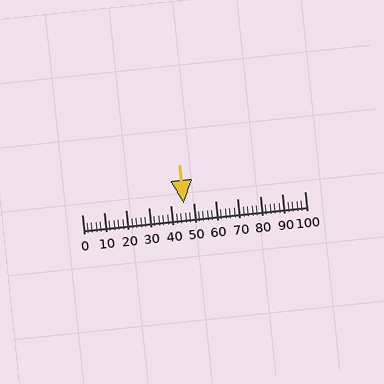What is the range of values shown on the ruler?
The ruler shows values from 0 to 100.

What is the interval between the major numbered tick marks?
The major tick marks are spaced 10 units apart.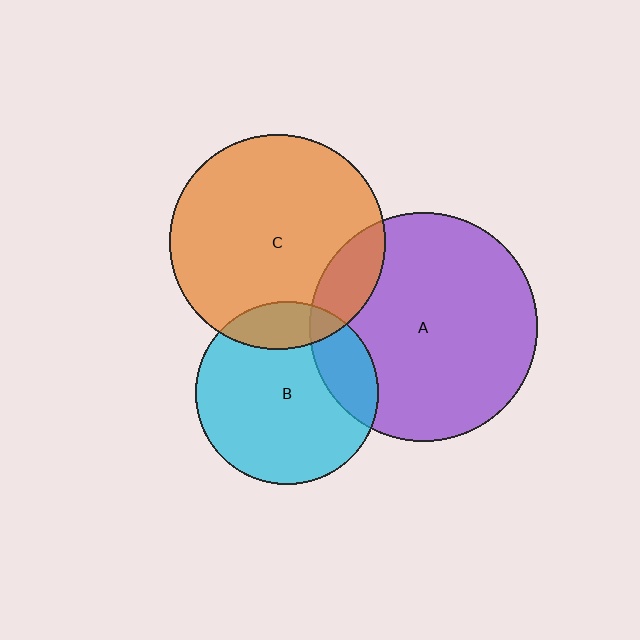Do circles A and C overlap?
Yes.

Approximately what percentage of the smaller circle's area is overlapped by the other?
Approximately 15%.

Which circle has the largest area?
Circle A (purple).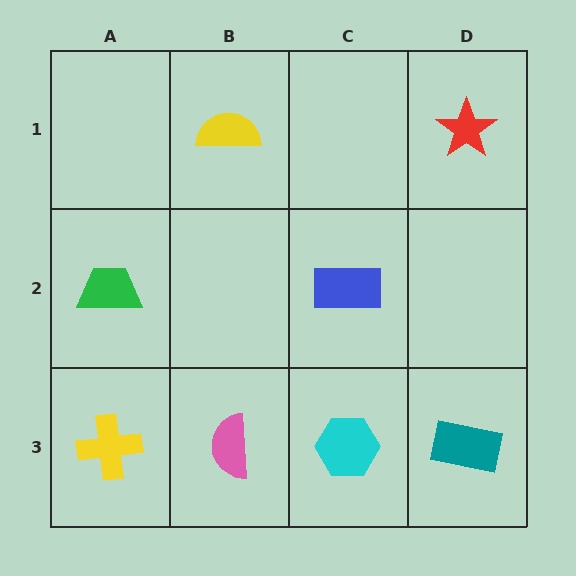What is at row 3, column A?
A yellow cross.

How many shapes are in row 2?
2 shapes.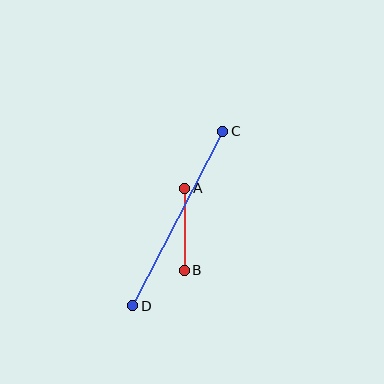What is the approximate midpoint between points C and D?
The midpoint is at approximately (178, 218) pixels.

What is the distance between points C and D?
The distance is approximately 196 pixels.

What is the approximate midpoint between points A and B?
The midpoint is at approximately (184, 229) pixels.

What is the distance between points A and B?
The distance is approximately 82 pixels.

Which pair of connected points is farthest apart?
Points C and D are farthest apart.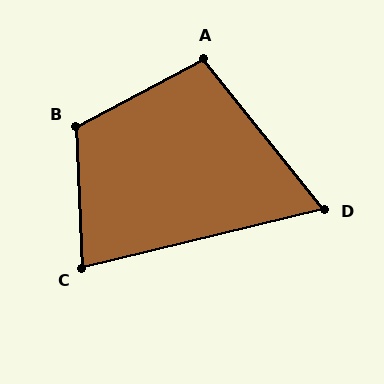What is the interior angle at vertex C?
Approximately 79 degrees (acute).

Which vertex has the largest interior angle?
B, at approximately 115 degrees.